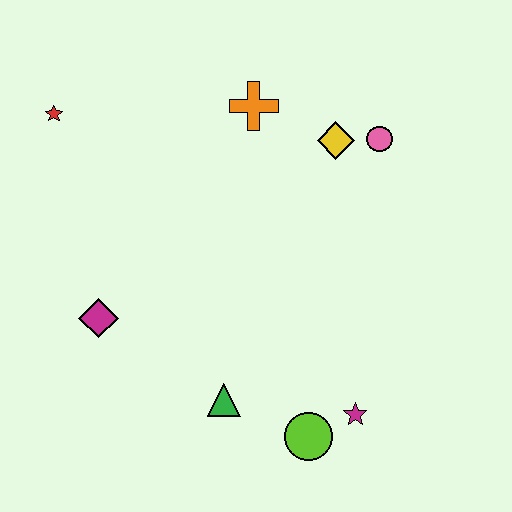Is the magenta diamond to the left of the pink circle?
Yes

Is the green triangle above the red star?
No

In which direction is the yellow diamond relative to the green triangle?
The yellow diamond is above the green triangle.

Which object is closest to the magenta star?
The lime circle is closest to the magenta star.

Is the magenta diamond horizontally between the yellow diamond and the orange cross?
No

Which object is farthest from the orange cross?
The lime circle is farthest from the orange cross.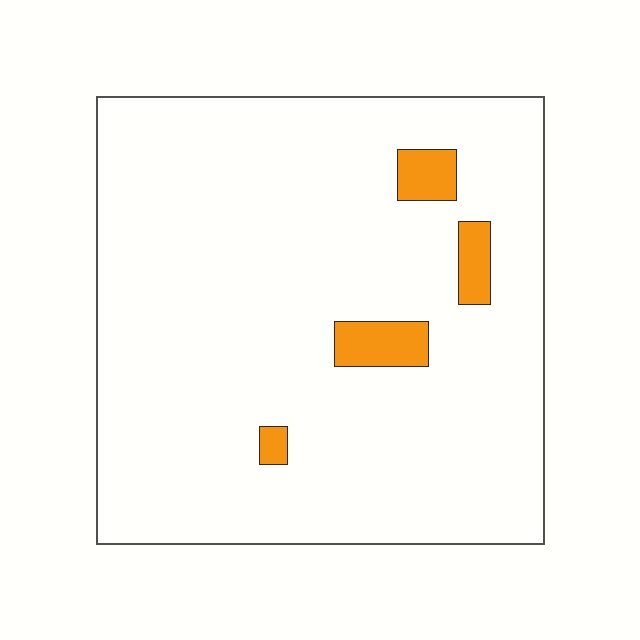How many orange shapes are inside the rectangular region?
4.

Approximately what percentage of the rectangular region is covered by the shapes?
Approximately 5%.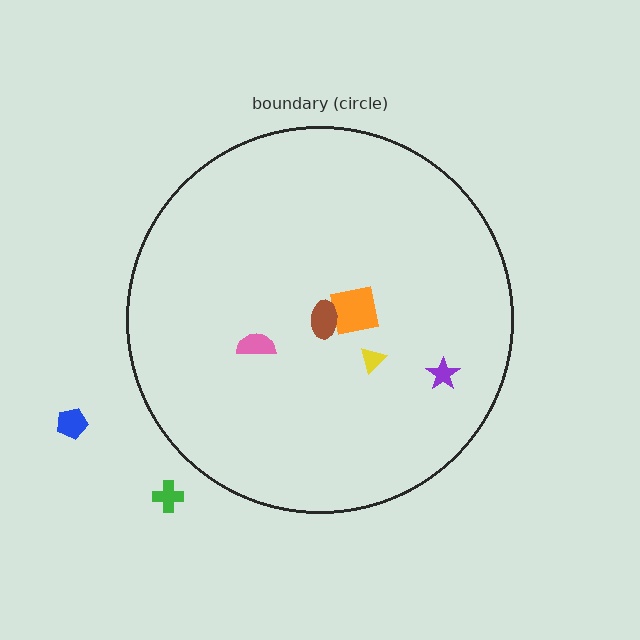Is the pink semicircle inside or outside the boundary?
Inside.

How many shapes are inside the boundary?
5 inside, 2 outside.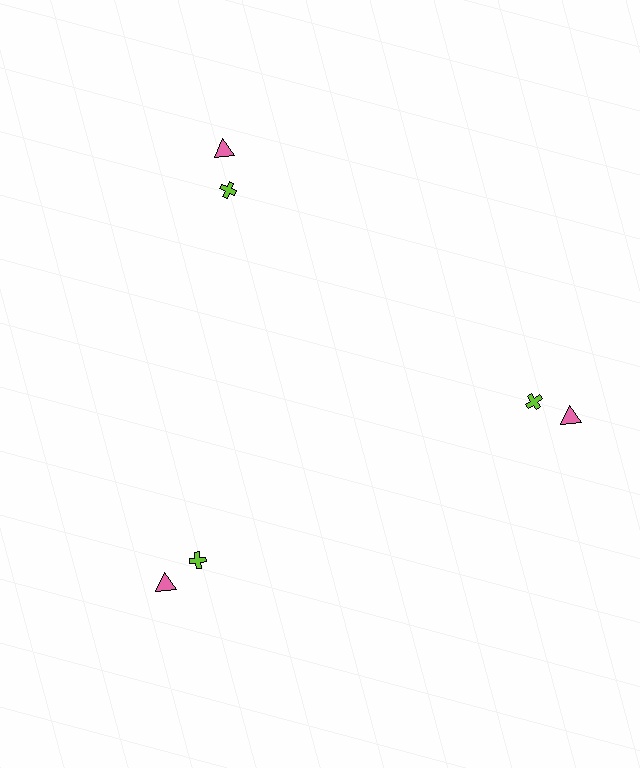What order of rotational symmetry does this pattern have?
This pattern has 3-fold rotational symmetry.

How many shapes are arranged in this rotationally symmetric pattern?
There are 6 shapes, arranged in 3 groups of 2.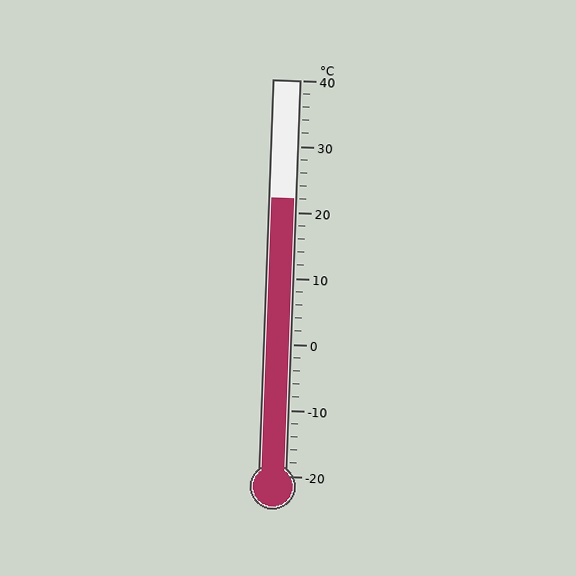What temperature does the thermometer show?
The thermometer shows approximately 22°C.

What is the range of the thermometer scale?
The thermometer scale ranges from -20°C to 40°C.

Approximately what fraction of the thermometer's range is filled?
The thermometer is filled to approximately 70% of its range.